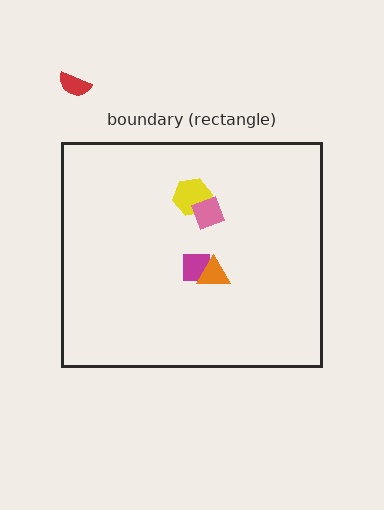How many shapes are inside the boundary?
4 inside, 1 outside.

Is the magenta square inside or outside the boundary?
Inside.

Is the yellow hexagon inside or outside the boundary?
Inside.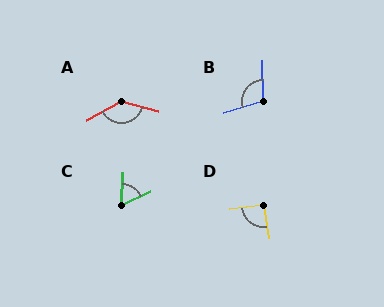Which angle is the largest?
A, at approximately 137 degrees.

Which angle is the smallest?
C, at approximately 62 degrees.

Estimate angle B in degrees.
Approximately 106 degrees.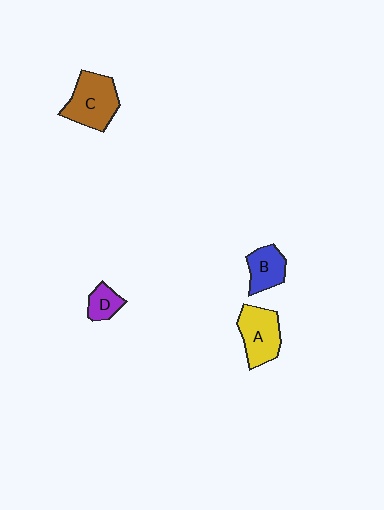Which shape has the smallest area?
Shape D (purple).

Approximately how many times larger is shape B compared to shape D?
Approximately 1.4 times.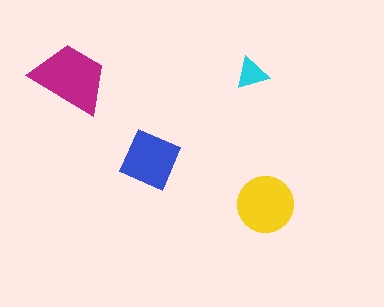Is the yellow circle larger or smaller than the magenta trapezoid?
Smaller.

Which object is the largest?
The magenta trapezoid.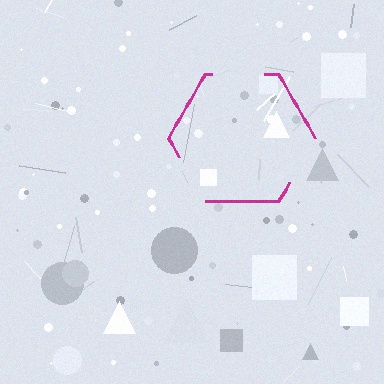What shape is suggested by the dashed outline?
The dashed outline suggests a hexagon.